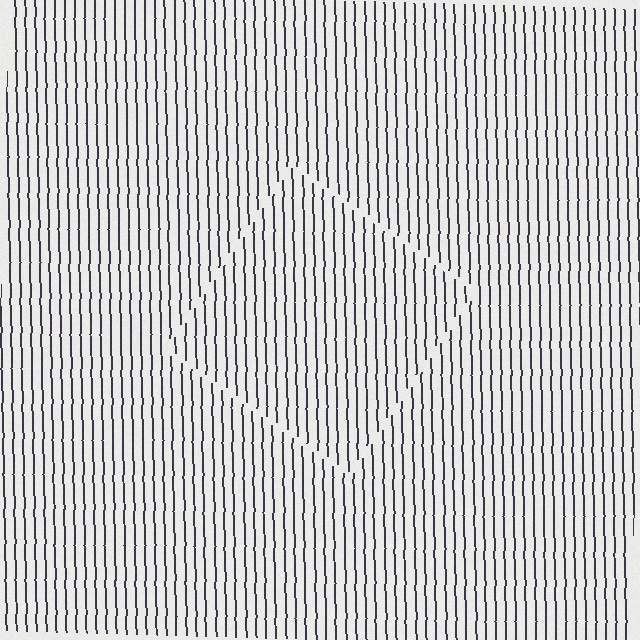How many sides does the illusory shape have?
4 sides — the line-ends trace a square.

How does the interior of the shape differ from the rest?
The interior of the shape contains the same grating, shifted by half a period — the contour is defined by the phase discontinuity where line-ends from the inner and outer gratings abut.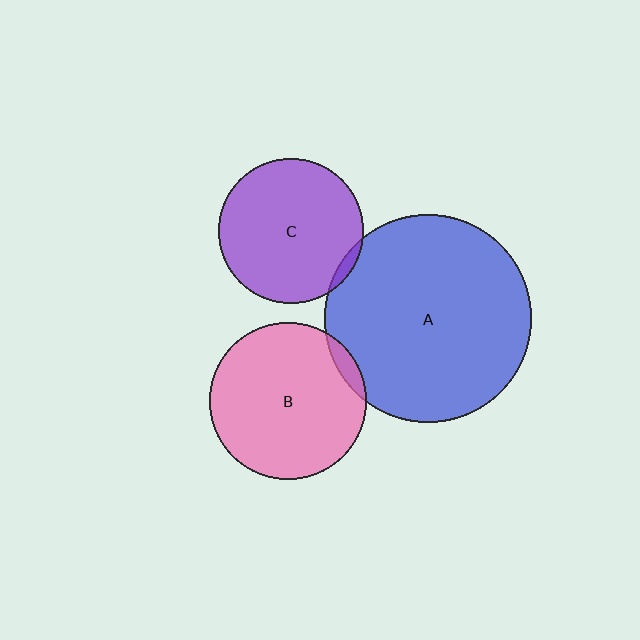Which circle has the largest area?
Circle A (blue).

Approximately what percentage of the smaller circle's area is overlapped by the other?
Approximately 5%.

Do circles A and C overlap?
Yes.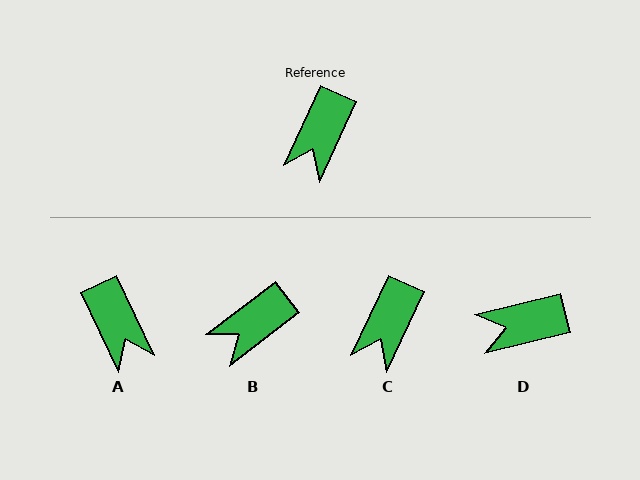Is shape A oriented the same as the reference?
No, it is off by about 50 degrees.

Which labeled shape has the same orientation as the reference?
C.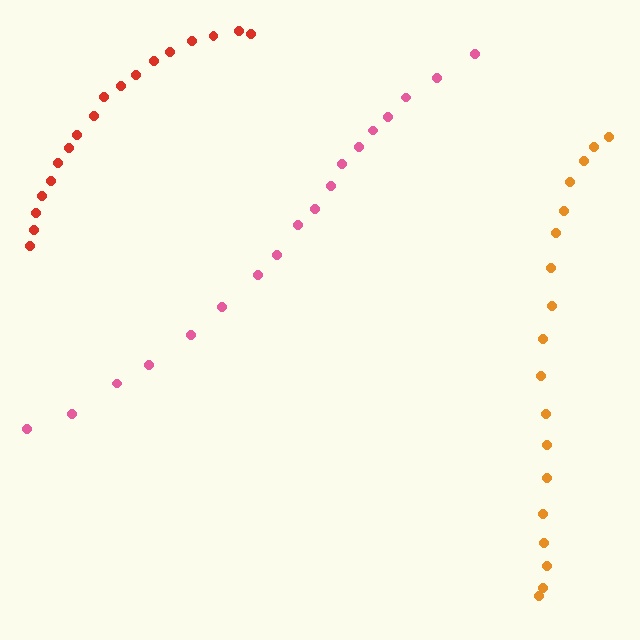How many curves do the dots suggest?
There are 3 distinct paths.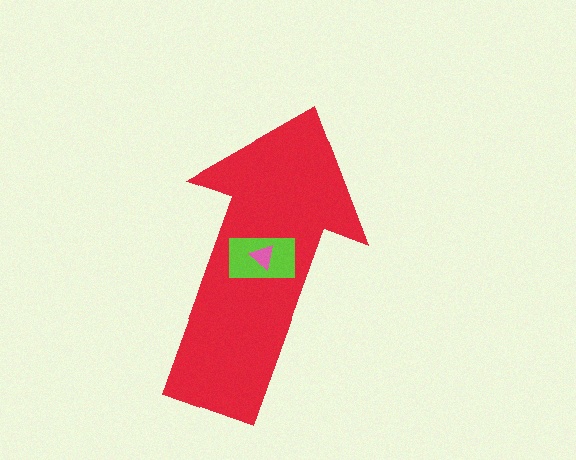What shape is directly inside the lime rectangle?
The pink triangle.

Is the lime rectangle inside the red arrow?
Yes.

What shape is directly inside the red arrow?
The lime rectangle.